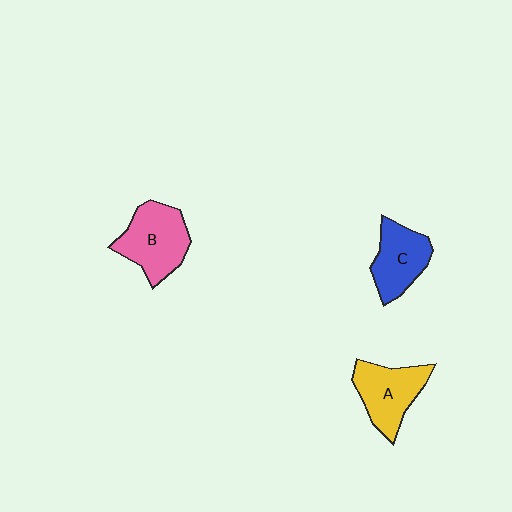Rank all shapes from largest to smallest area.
From largest to smallest: B (pink), A (yellow), C (blue).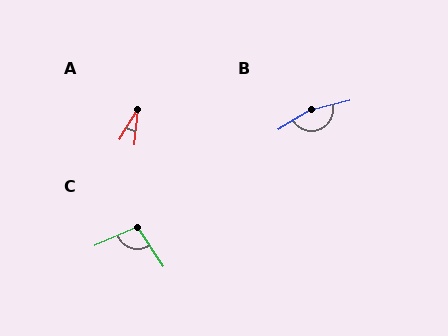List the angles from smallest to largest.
A (25°), C (100°), B (162°).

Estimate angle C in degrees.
Approximately 100 degrees.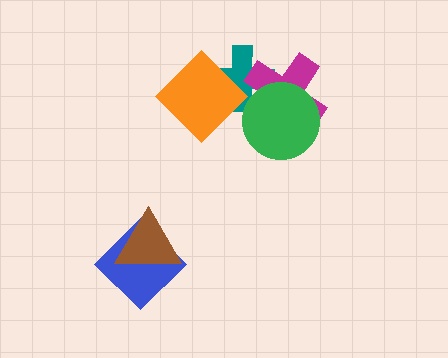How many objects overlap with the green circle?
2 objects overlap with the green circle.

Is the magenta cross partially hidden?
Yes, it is partially covered by another shape.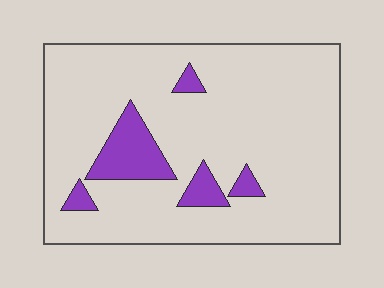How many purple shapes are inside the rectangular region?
5.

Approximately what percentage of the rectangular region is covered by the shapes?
Approximately 10%.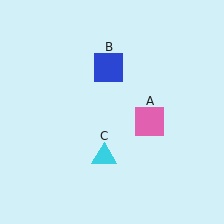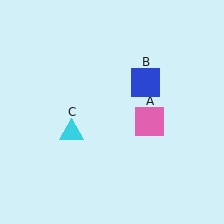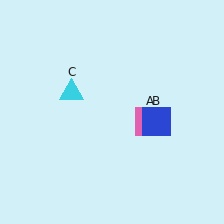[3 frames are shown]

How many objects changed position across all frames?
2 objects changed position: blue square (object B), cyan triangle (object C).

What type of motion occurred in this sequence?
The blue square (object B), cyan triangle (object C) rotated clockwise around the center of the scene.